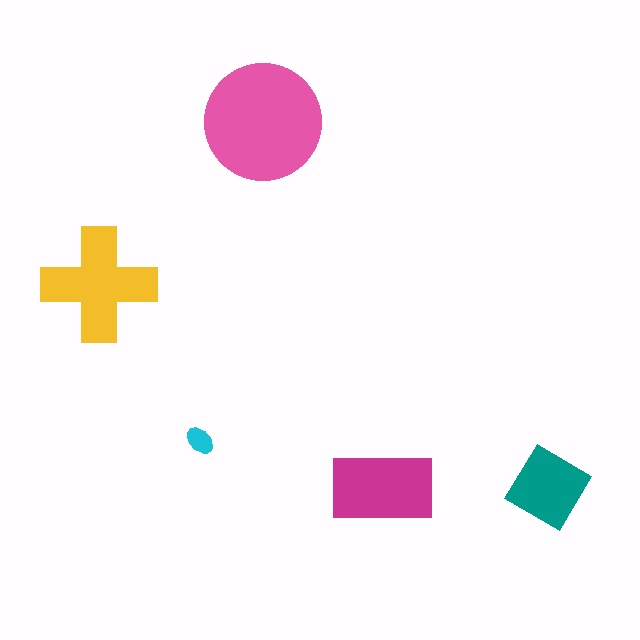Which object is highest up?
The pink circle is topmost.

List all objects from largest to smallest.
The pink circle, the yellow cross, the magenta rectangle, the teal diamond, the cyan ellipse.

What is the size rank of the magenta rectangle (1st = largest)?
3rd.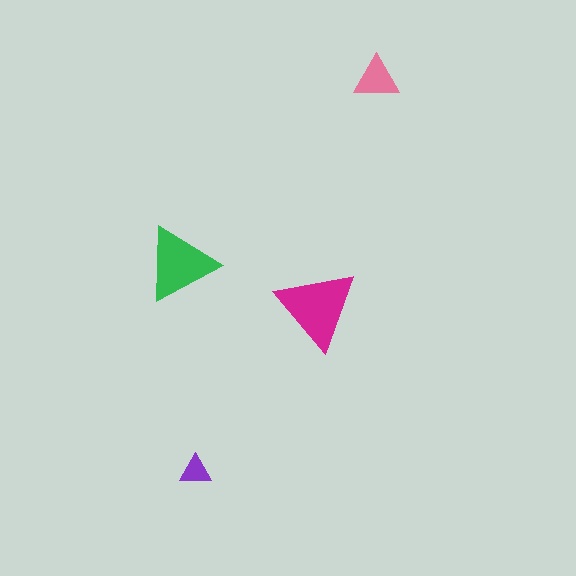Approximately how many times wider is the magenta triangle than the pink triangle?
About 2 times wider.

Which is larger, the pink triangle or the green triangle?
The green one.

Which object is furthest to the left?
The green triangle is leftmost.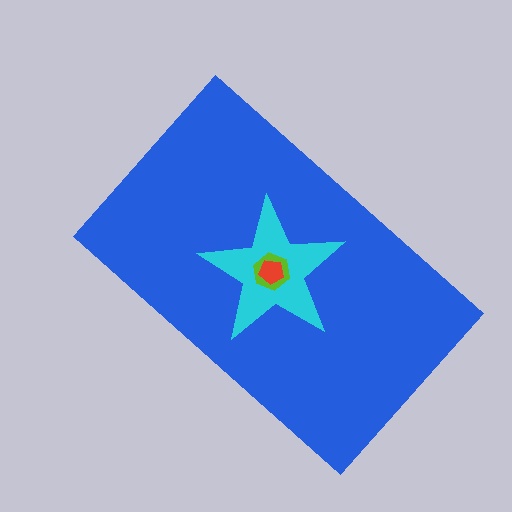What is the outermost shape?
The blue rectangle.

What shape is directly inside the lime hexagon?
The red pentagon.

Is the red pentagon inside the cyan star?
Yes.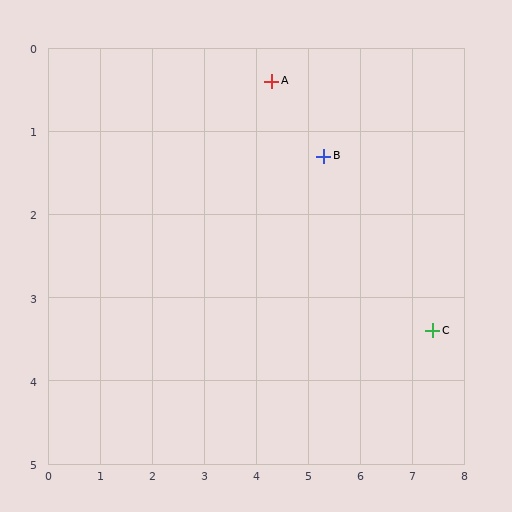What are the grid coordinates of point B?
Point B is at approximately (5.3, 1.3).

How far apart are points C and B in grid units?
Points C and B are about 3.0 grid units apart.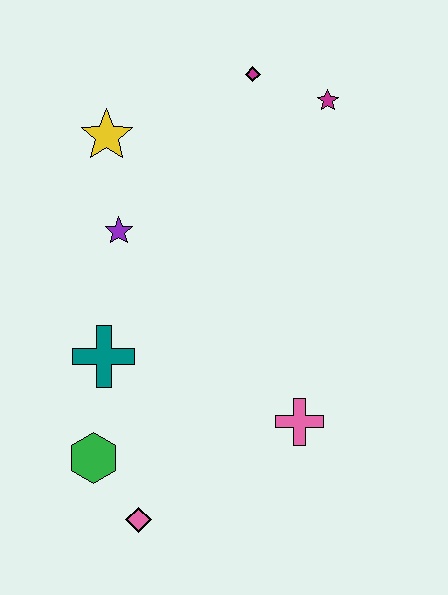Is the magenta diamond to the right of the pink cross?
No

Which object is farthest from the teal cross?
The magenta star is farthest from the teal cross.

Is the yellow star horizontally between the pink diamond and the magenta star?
No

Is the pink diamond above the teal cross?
No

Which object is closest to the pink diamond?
The green hexagon is closest to the pink diamond.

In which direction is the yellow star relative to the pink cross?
The yellow star is above the pink cross.